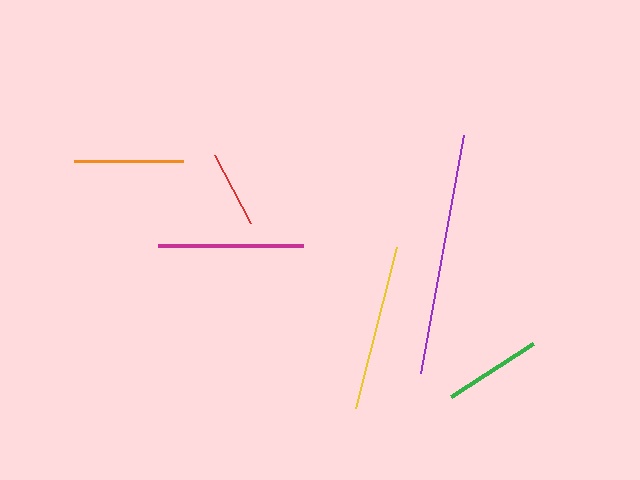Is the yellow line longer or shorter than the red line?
The yellow line is longer than the red line.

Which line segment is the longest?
The purple line is the longest at approximately 242 pixels.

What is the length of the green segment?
The green segment is approximately 97 pixels long.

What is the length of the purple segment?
The purple segment is approximately 242 pixels long.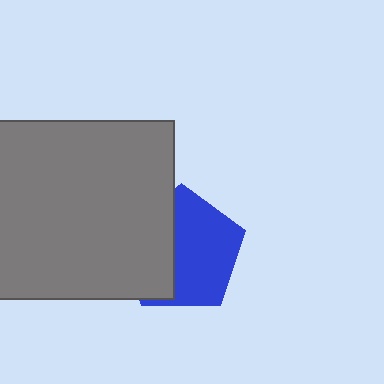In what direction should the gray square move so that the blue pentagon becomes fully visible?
The gray square should move left. That is the shortest direction to clear the overlap and leave the blue pentagon fully visible.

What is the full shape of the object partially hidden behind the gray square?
The partially hidden object is a blue pentagon.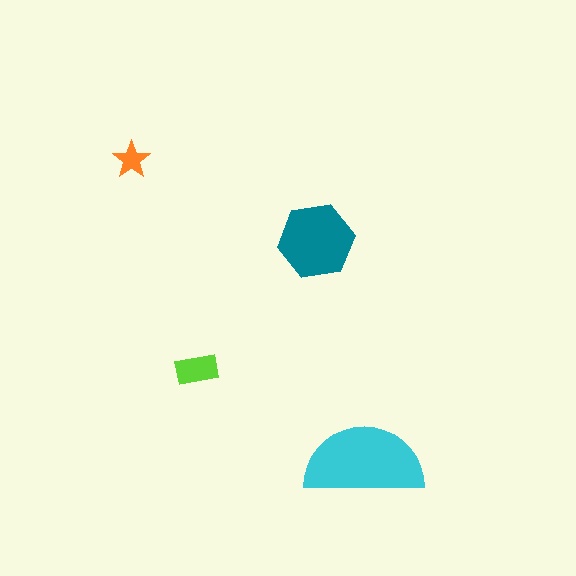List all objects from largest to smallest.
The cyan semicircle, the teal hexagon, the lime rectangle, the orange star.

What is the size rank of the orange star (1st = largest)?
4th.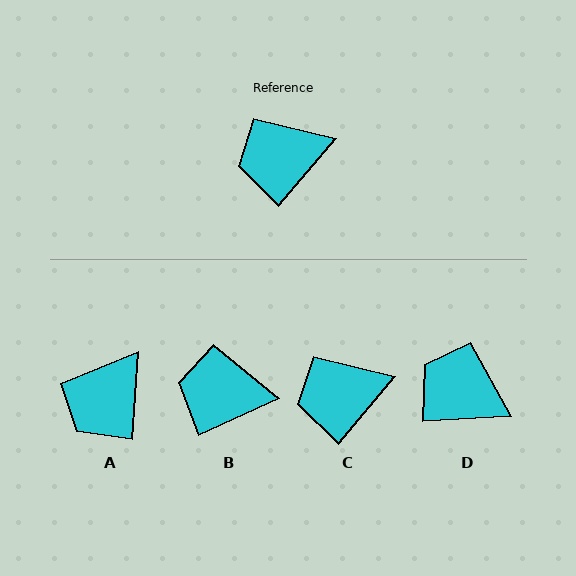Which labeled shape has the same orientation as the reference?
C.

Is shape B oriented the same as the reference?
No, it is off by about 25 degrees.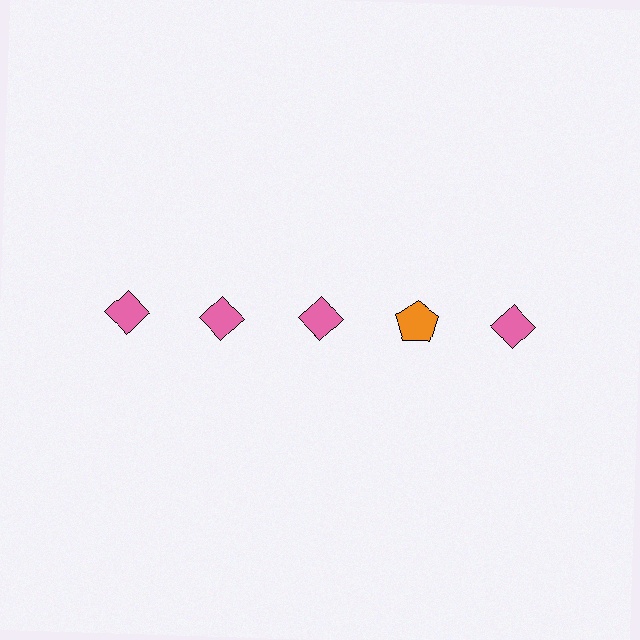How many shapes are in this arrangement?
There are 5 shapes arranged in a grid pattern.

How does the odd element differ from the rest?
It differs in both color (orange instead of pink) and shape (pentagon instead of diamond).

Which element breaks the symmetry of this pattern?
The orange pentagon in the top row, second from right column breaks the symmetry. All other shapes are pink diamonds.